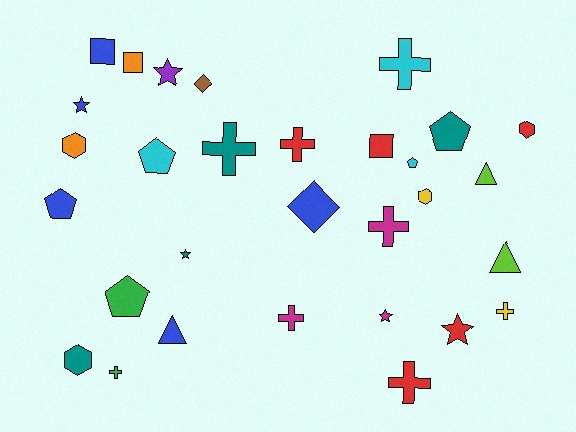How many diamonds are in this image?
There are 2 diamonds.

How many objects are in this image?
There are 30 objects.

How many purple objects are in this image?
There is 1 purple object.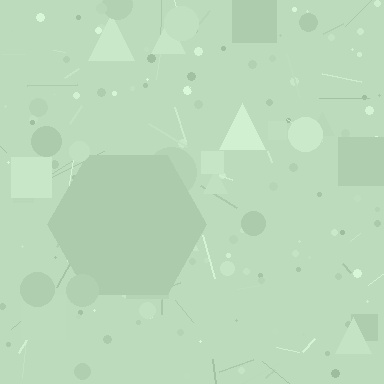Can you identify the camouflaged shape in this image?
The camouflaged shape is a hexagon.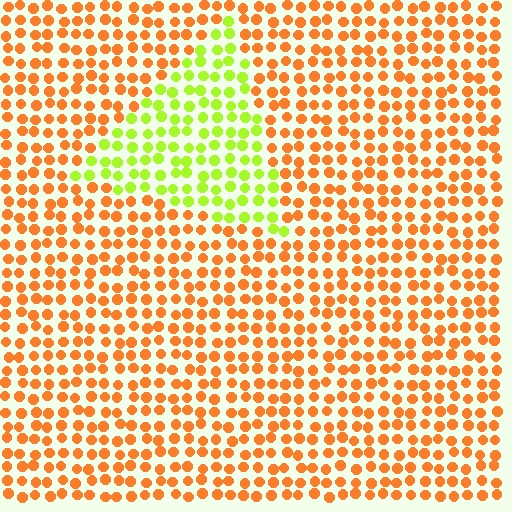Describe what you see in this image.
The image is filled with small orange elements in a uniform arrangement. A triangle-shaped region is visible where the elements are tinted to a slightly different hue, forming a subtle color boundary.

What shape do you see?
I see a triangle.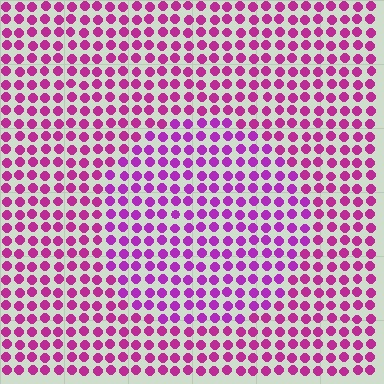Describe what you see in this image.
The image is filled with small magenta elements in a uniform arrangement. A circle-shaped region is visible where the elements are tinted to a slightly different hue, forming a subtle color boundary.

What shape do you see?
I see a circle.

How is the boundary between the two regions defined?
The boundary is defined purely by a slight shift in hue (about 21 degrees). Spacing, size, and orientation are identical on both sides.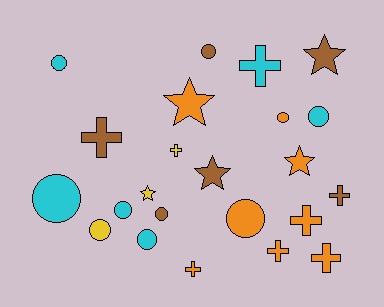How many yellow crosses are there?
There is 1 yellow cross.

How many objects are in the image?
There are 23 objects.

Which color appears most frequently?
Orange, with 8 objects.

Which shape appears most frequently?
Circle, with 10 objects.